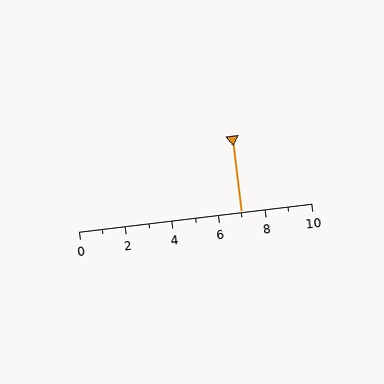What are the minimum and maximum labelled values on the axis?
The axis runs from 0 to 10.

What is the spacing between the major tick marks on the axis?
The major ticks are spaced 2 apart.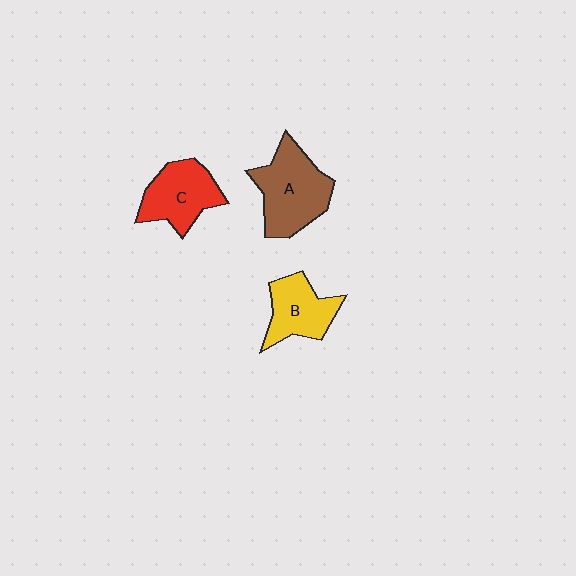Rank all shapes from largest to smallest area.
From largest to smallest: A (brown), C (red), B (yellow).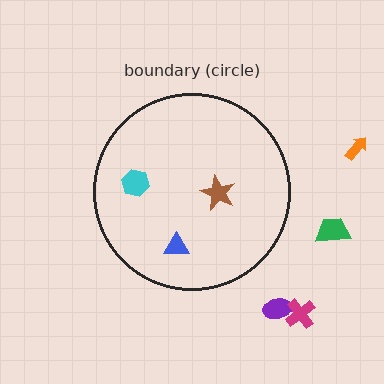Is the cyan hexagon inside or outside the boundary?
Inside.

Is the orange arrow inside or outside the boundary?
Outside.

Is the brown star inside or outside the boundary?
Inside.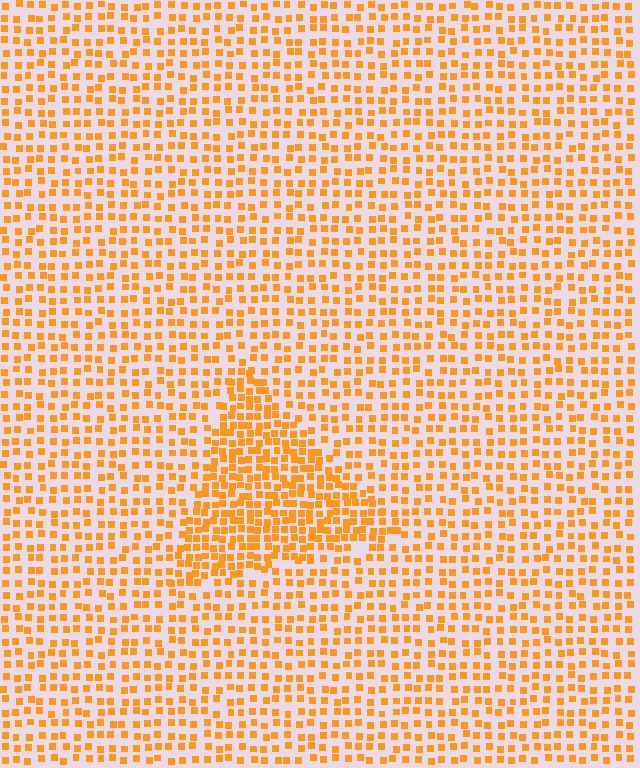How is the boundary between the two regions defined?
The boundary is defined by a change in element density (approximately 1.8x ratio). All elements are the same color, size, and shape.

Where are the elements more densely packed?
The elements are more densely packed inside the triangle boundary.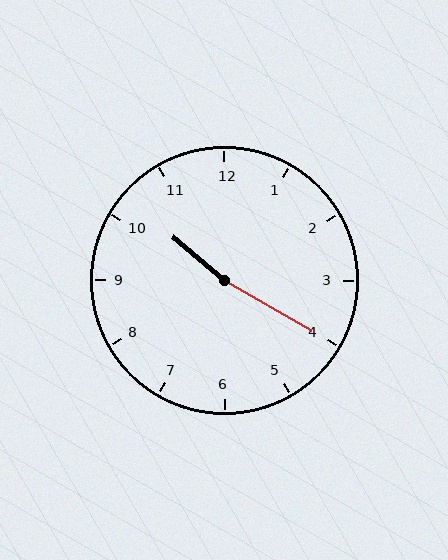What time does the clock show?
10:20.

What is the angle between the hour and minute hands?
Approximately 170 degrees.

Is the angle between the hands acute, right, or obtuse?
It is obtuse.